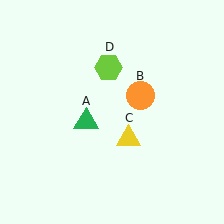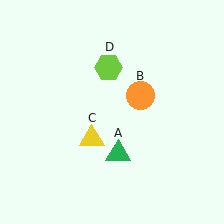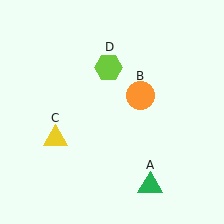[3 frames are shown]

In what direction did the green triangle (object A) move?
The green triangle (object A) moved down and to the right.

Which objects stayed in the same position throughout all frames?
Orange circle (object B) and lime hexagon (object D) remained stationary.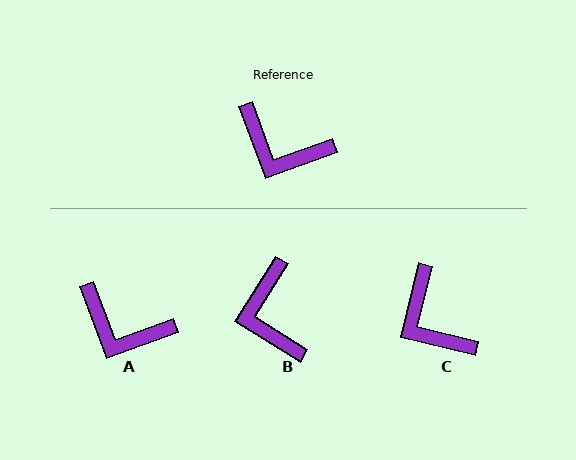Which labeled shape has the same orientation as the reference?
A.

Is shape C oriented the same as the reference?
No, it is off by about 33 degrees.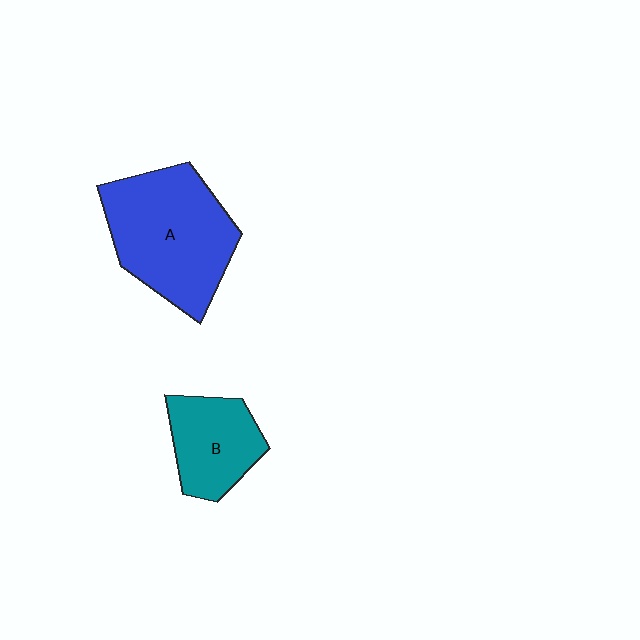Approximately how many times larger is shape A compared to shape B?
Approximately 1.8 times.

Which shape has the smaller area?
Shape B (teal).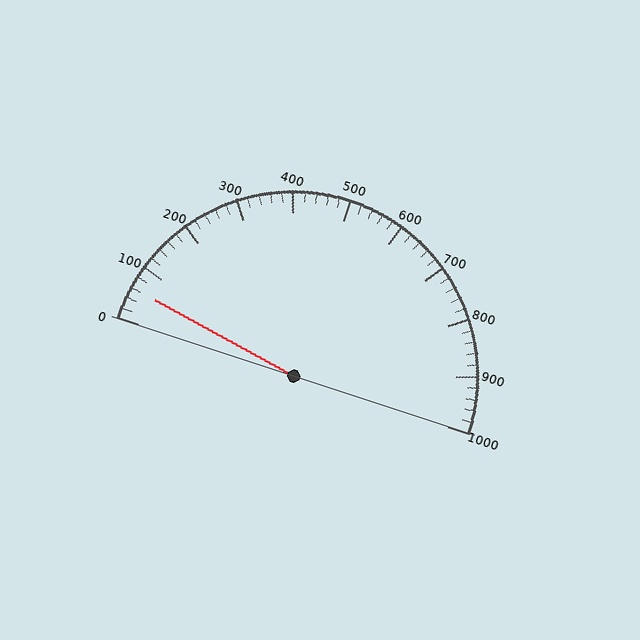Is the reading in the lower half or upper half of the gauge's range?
The reading is in the lower half of the range (0 to 1000).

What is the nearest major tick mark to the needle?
The nearest major tick mark is 100.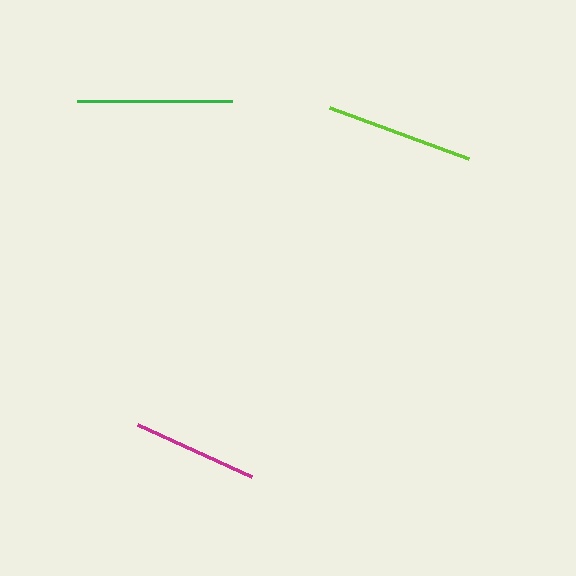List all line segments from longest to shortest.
From longest to shortest: green, lime, magenta.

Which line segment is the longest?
The green line is the longest at approximately 155 pixels.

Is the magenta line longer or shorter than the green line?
The green line is longer than the magenta line.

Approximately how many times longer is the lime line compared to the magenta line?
The lime line is approximately 1.2 times the length of the magenta line.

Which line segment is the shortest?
The magenta line is the shortest at approximately 125 pixels.